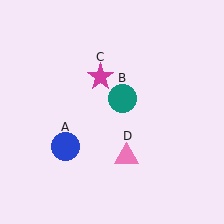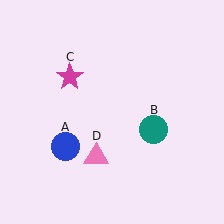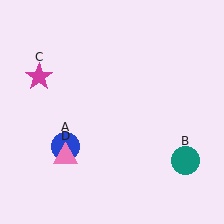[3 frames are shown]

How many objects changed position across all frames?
3 objects changed position: teal circle (object B), magenta star (object C), pink triangle (object D).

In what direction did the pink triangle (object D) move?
The pink triangle (object D) moved left.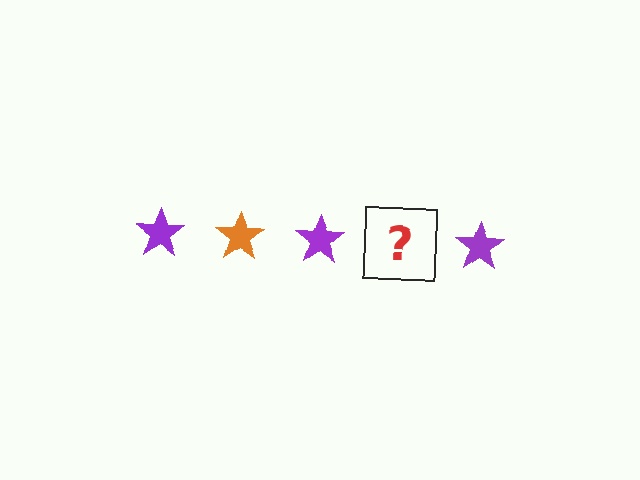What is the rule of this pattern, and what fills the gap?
The rule is that the pattern cycles through purple, orange stars. The gap should be filled with an orange star.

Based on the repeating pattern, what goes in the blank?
The blank should be an orange star.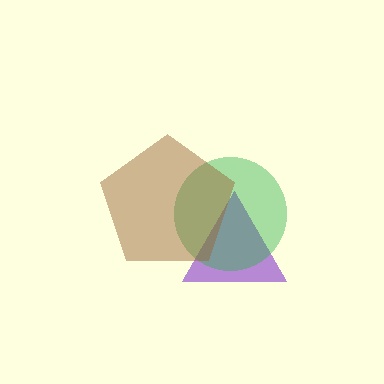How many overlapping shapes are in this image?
There are 3 overlapping shapes in the image.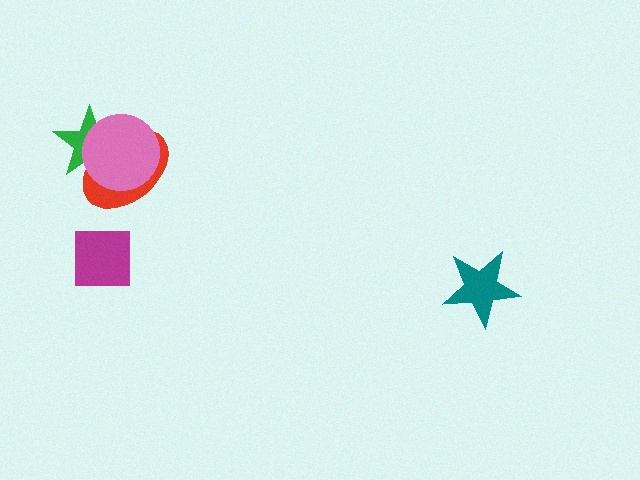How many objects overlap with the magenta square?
0 objects overlap with the magenta square.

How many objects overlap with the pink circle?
2 objects overlap with the pink circle.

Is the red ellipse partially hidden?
Yes, it is partially covered by another shape.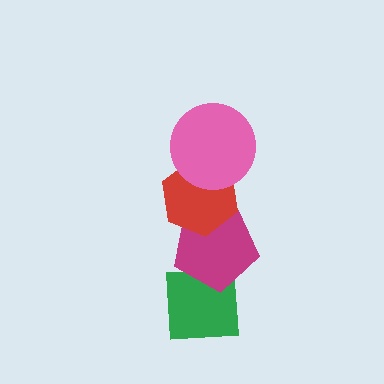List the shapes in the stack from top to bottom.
From top to bottom: the pink circle, the red hexagon, the magenta pentagon, the green square.